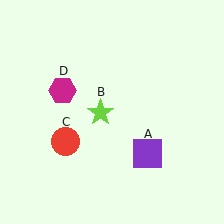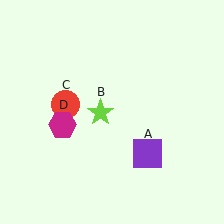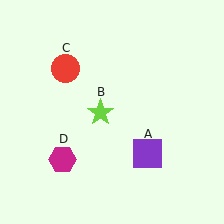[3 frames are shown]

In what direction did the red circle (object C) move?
The red circle (object C) moved up.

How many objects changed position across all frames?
2 objects changed position: red circle (object C), magenta hexagon (object D).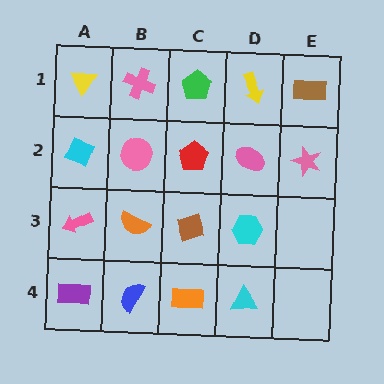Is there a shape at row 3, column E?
No, that cell is empty.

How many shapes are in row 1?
5 shapes.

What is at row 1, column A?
A yellow triangle.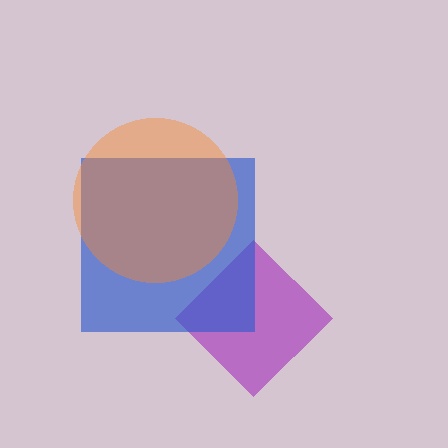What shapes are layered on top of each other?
The layered shapes are: a purple diamond, a blue square, an orange circle.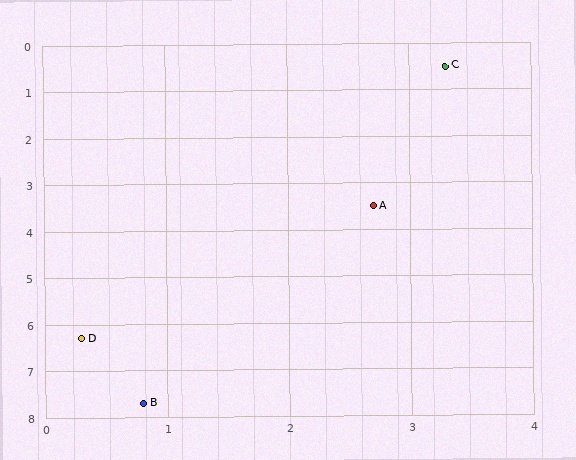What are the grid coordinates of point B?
Point B is at approximately (0.8, 7.7).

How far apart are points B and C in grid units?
Points B and C are about 7.6 grid units apart.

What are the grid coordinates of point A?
Point A is at approximately (2.7, 3.5).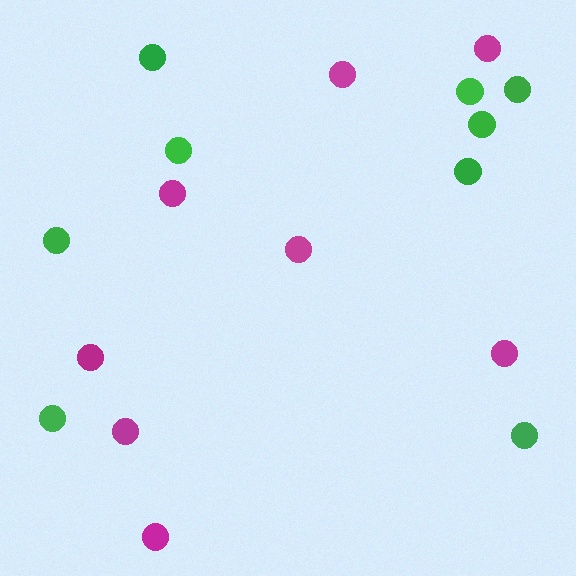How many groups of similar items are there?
There are 2 groups: one group of magenta circles (8) and one group of green circles (9).